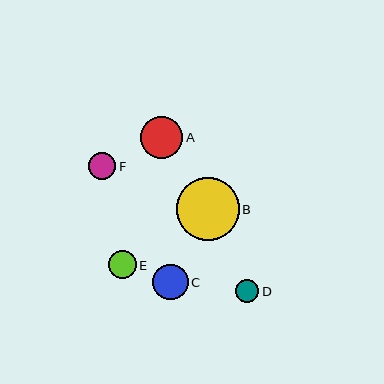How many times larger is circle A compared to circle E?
Circle A is approximately 1.5 times the size of circle E.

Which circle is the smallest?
Circle D is the smallest with a size of approximately 23 pixels.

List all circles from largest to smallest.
From largest to smallest: B, A, C, E, F, D.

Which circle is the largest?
Circle B is the largest with a size of approximately 63 pixels.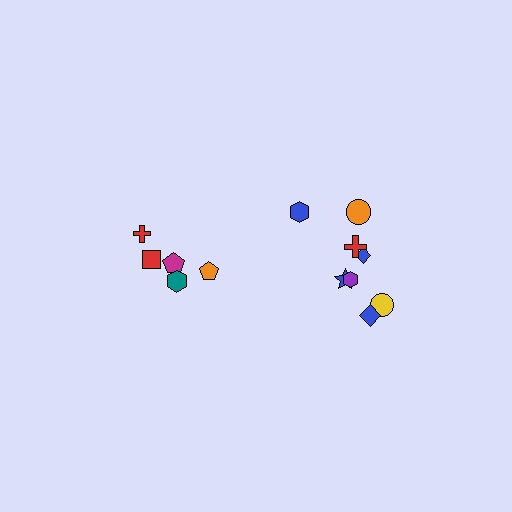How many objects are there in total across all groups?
There are 13 objects.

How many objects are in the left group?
There are 5 objects.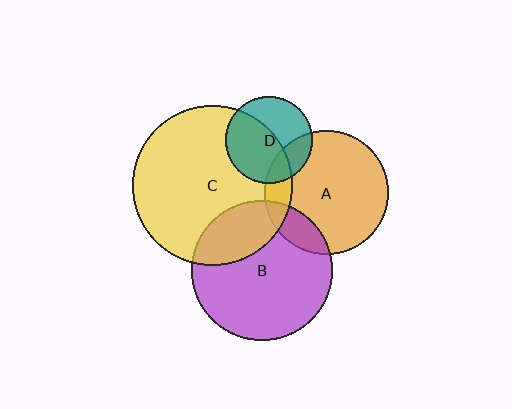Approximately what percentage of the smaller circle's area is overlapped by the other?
Approximately 25%.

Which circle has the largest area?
Circle C (yellow).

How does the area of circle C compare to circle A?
Approximately 1.6 times.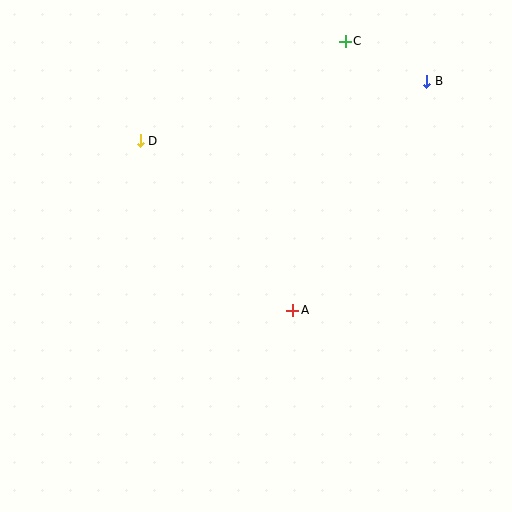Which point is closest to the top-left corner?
Point D is closest to the top-left corner.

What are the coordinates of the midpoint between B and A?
The midpoint between B and A is at (360, 196).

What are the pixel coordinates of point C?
Point C is at (345, 41).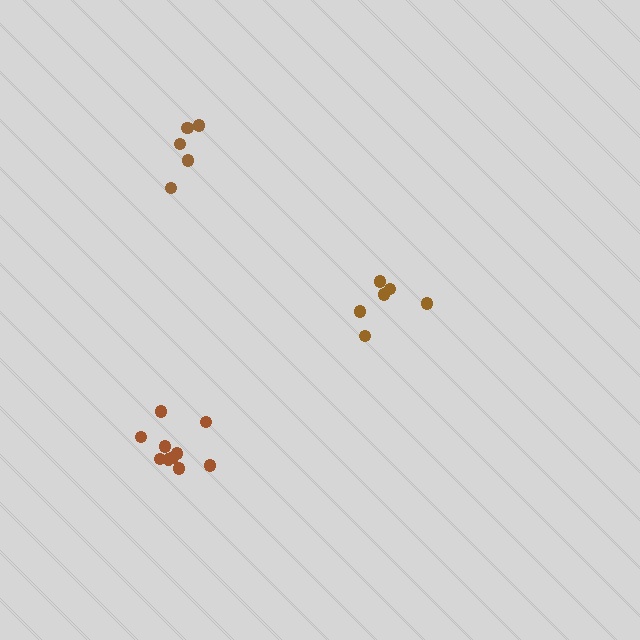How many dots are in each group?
Group 1: 10 dots, Group 2: 6 dots, Group 3: 5 dots (21 total).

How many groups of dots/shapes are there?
There are 3 groups.